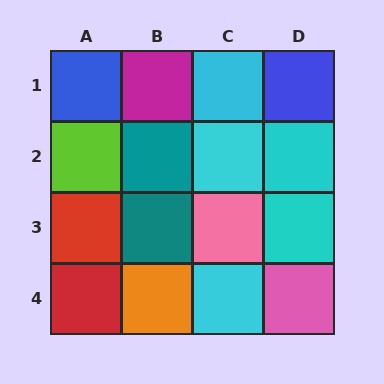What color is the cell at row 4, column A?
Red.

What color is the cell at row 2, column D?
Cyan.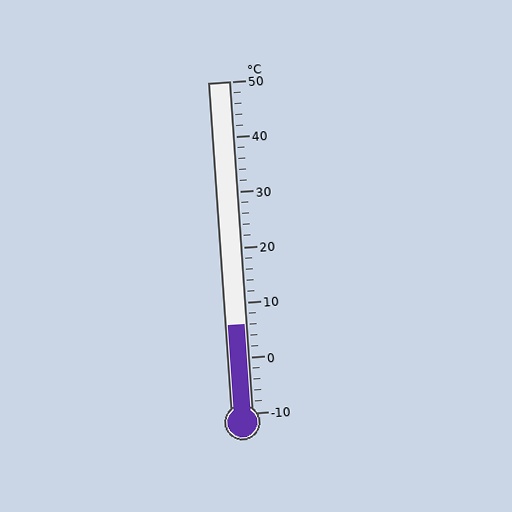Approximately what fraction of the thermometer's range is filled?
The thermometer is filled to approximately 25% of its range.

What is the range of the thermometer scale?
The thermometer scale ranges from -10°C to 50°C.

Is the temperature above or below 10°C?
The temperature is below 10°C.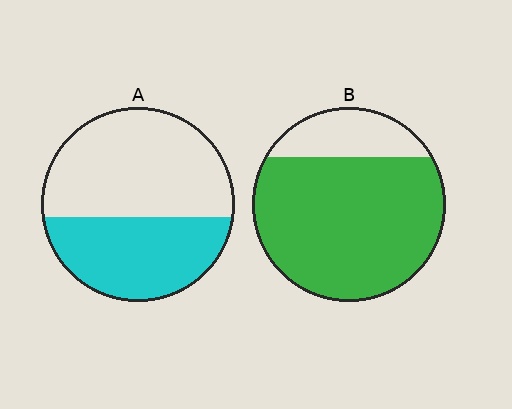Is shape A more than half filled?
No.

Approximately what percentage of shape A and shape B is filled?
A is approximately 40% and B is approximately 80%.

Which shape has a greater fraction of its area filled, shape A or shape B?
Shape B.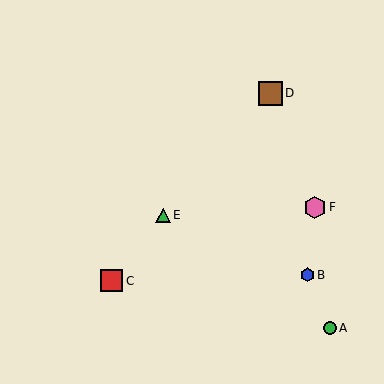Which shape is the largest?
The brown square (labeled D) is the largest.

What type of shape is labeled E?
Shape E is a green triangle.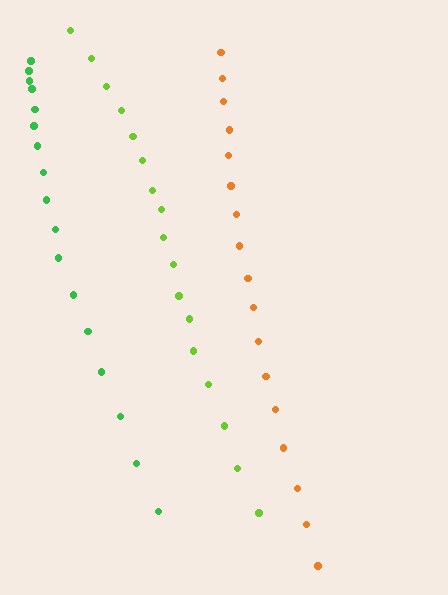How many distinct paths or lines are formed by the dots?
There are 3 distinct paths.